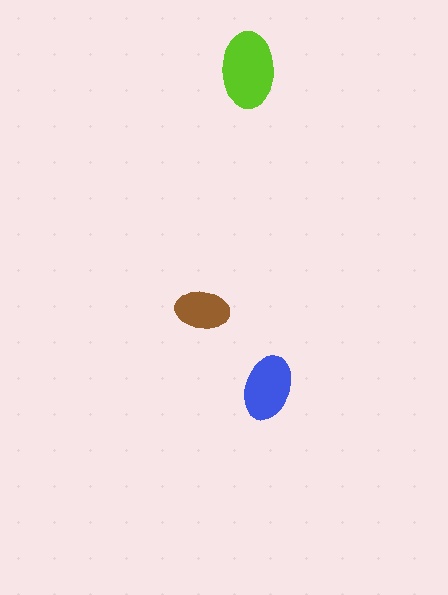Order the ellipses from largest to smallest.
the lime one, the blue one, the brown one.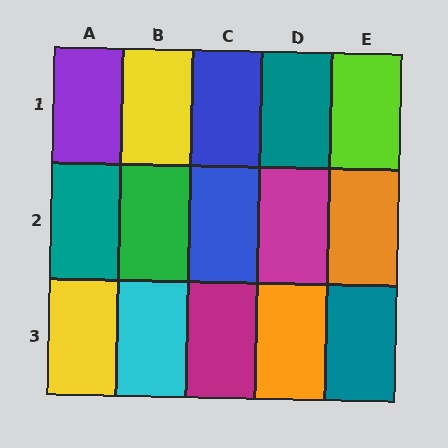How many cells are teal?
3 cells are teal.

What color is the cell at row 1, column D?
Teal.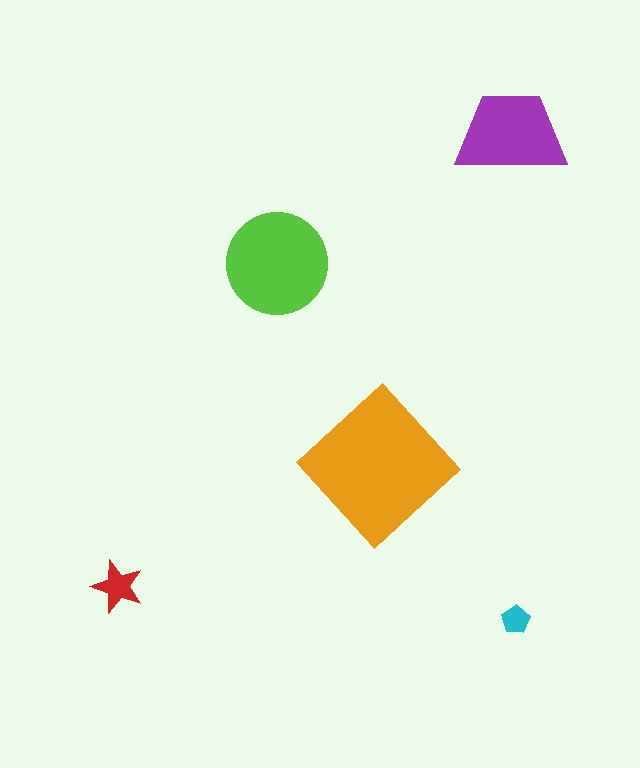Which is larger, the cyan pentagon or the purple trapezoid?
The purple trapezoid.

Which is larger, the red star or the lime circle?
The lime circle.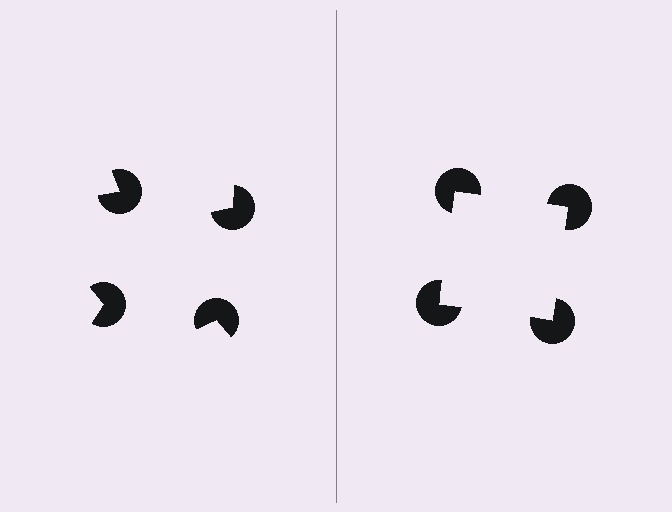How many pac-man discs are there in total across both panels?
8 — 4 on each side.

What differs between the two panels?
The pac-man discs are positioned identically on both sides; only the wedge orientations differ. On the right they align to a square; on the left they are misaligned.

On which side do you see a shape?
An illusory square appears on the right side. On the left side the wedge cuts are rotated, so no coherent shape forms.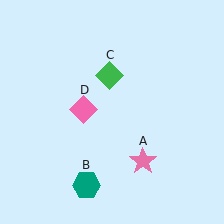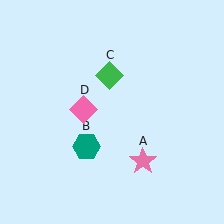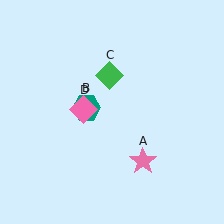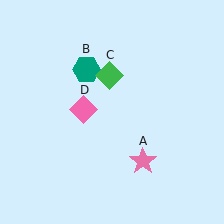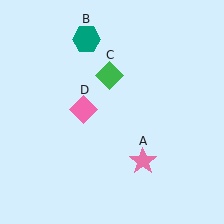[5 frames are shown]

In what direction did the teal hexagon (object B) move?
The teal hexagon (object B) moved up.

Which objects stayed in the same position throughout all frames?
Pink star (object A) and green diamond (object C) and pink diamond (object D) remained stationary.